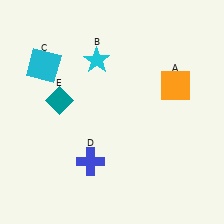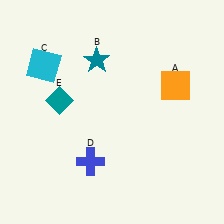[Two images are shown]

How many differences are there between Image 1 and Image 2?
There is 1 difference between the two images.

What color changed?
The star (B) changed from cyan in Image 1 to teal in Image 2.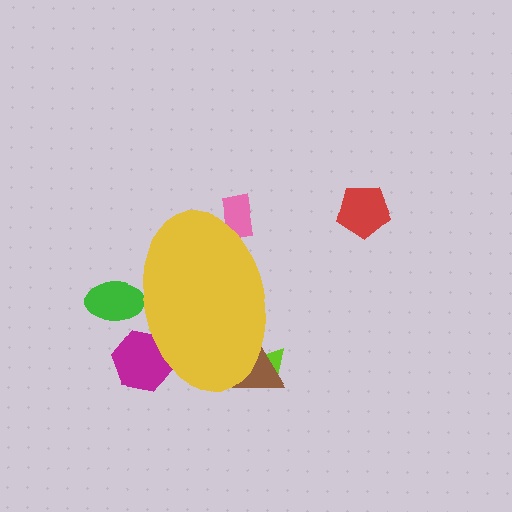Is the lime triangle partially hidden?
Yes, the lime triangle is partially hidden behind the yellow ellipse.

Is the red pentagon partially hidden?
No, the red pentagon is fully visible.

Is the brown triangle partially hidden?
Yes, the brown triangle is partially hidden behind the yellow ellipse.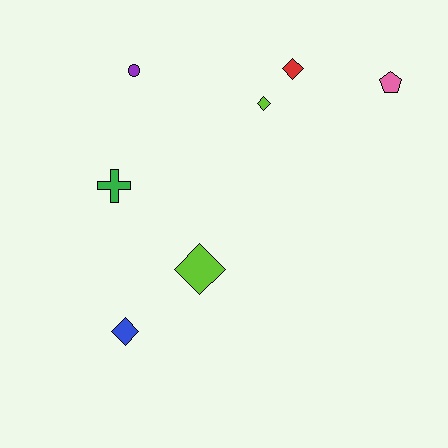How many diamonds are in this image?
There are 4 diamonds.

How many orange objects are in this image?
There are no orange objects.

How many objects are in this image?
There are 7 objects.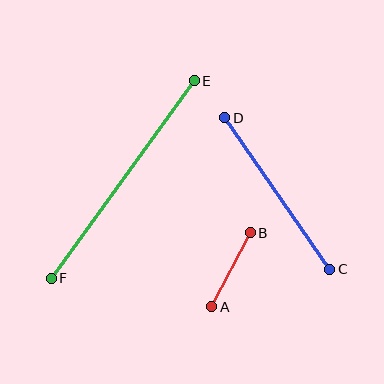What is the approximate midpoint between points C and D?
The midpoint is at approximately (277, 193) pixels.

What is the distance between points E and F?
The distance is approximately 244 pixels.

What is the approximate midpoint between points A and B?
The midpoint is at approximately (231, 270) pixels.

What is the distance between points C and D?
The distance is approximately 184 pixels.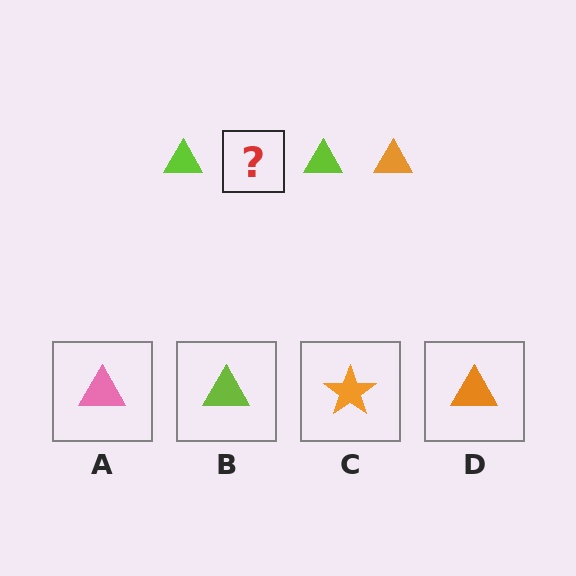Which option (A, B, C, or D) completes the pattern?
D.